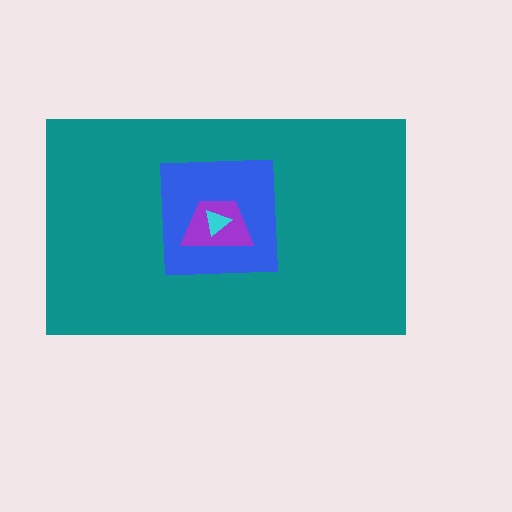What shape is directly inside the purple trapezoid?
The cyan triangle.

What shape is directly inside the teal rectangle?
The blue square.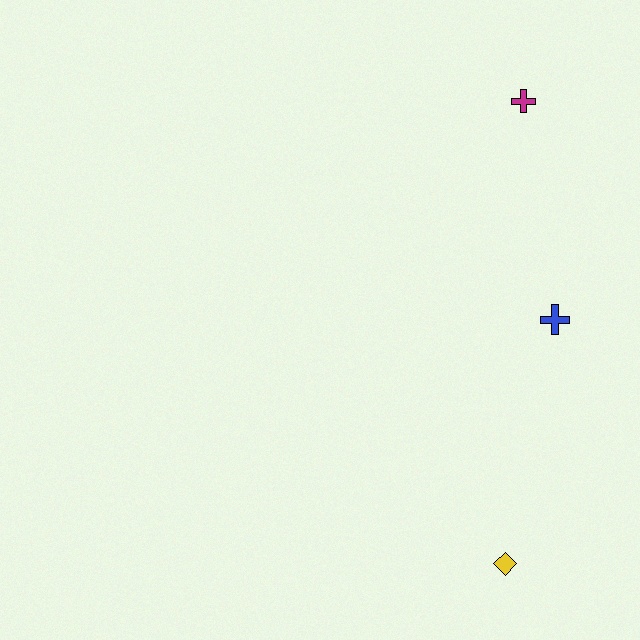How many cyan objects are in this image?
There are no cyan objects.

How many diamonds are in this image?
There is 1 diamond.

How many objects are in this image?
There are 3 objects.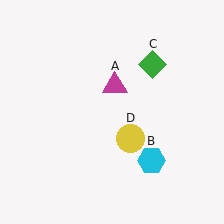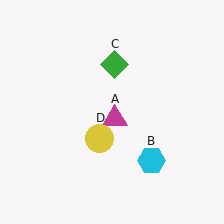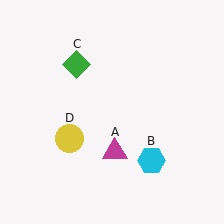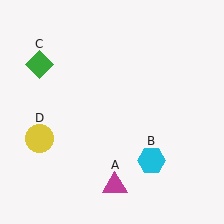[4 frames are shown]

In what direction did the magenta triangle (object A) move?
The magenta triangle (object A) moved down.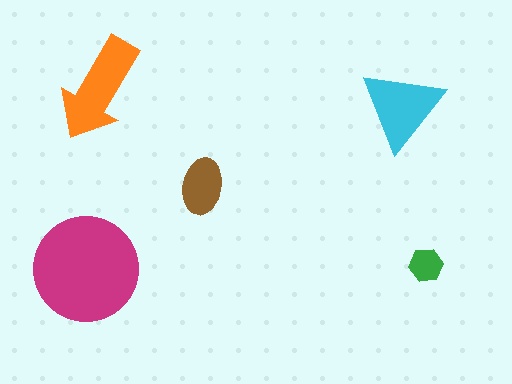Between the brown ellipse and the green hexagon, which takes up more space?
The brown ellipse.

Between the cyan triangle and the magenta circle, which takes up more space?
The magenta circle.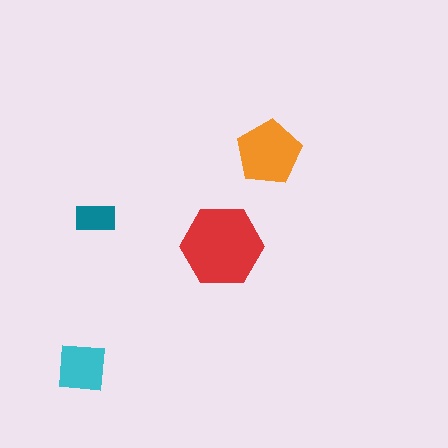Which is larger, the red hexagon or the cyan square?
The red hexagon.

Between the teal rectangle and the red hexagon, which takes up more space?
The red hexagon.